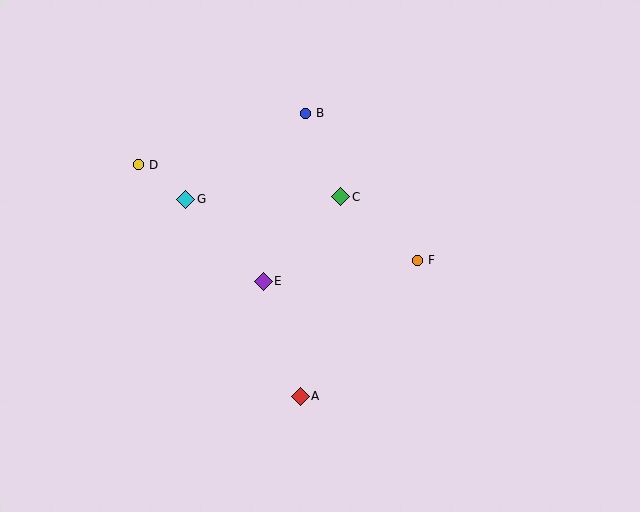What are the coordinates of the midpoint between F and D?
The midpoint between F and D is at (278, 212).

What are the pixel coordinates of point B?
Point B is at (305, 113).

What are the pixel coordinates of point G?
Point G is at (186, 199).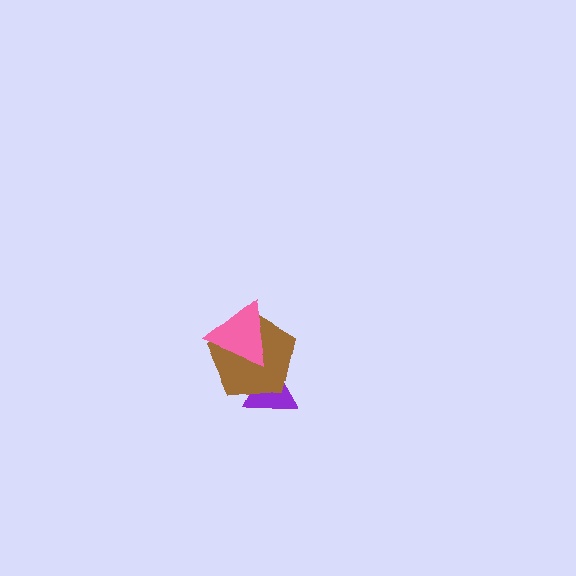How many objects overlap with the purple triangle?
2 objects overlap with the purple triangle.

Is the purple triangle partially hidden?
Yes, it is partially covered by another shape.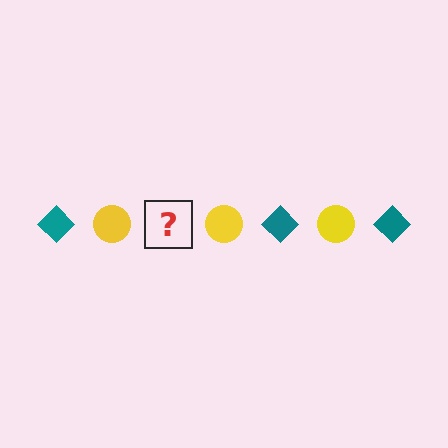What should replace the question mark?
The question mark should be replaced with a teal diamond.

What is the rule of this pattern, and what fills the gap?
The rule is that the pattern alternates between teal diamond and yellow circle. The gap should be filled with a teal diamond.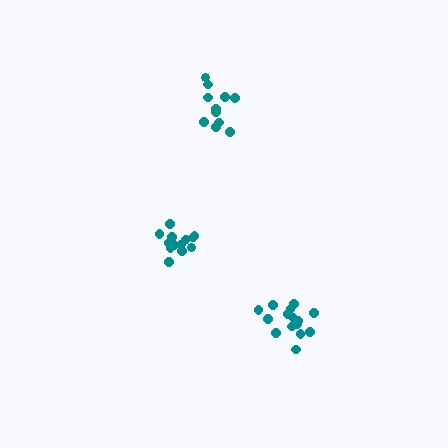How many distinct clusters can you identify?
There are 3 distinct clusters.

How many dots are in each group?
Group 1: 14 dots, Group 2: 15 dots, Group 3: 11 dots (40 total).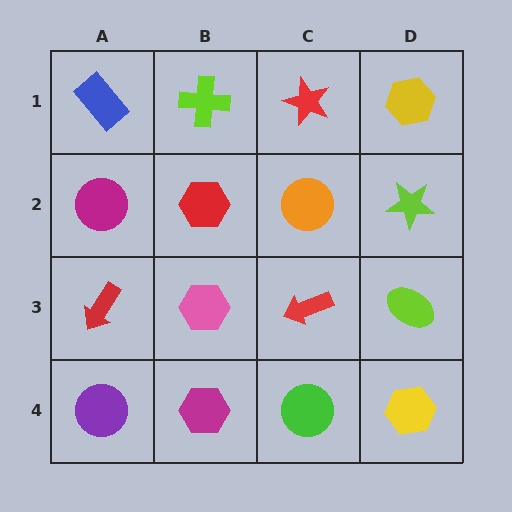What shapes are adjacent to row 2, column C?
A red star (row 1, column C), a red arrow (row 3, column C), a red hexagon (row 2, column B), a lime star (row 2, column D).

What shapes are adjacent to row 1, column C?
An orange circle (row 2, column C), a lime cross (row 1, column B), a yellow hexagon (row 1, column D).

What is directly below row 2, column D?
A lime ellipse.